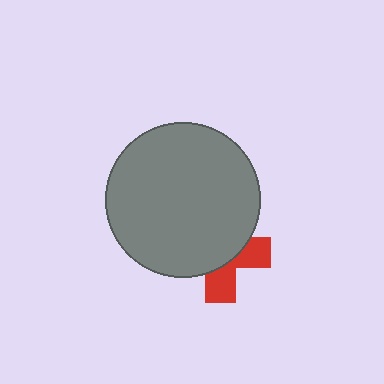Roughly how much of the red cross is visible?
A small part of it is visible (roughly 38%).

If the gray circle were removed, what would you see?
You would see the complete red cross.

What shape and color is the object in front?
The object in front is a gray circle.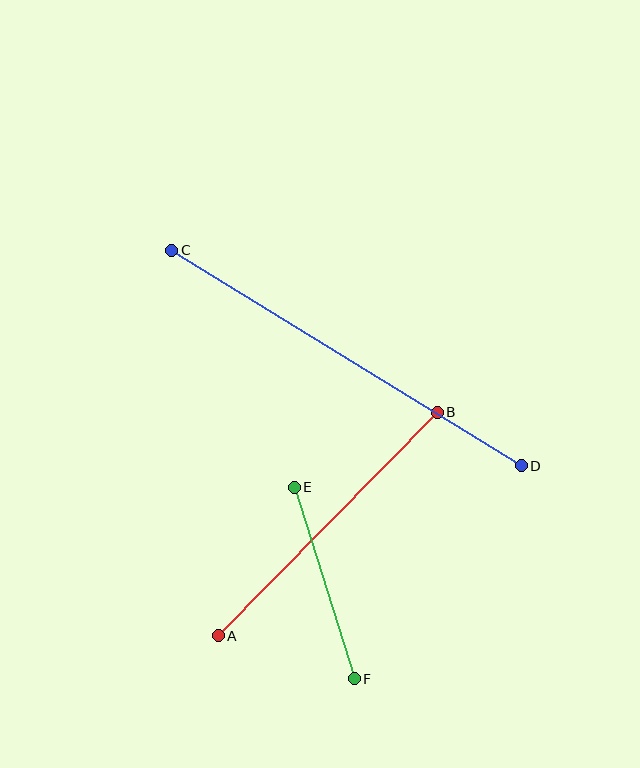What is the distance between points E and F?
The distance is approximately 201 pixels.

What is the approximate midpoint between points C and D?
The midpoint is at approximately (347, 358) pixels.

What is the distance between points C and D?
The distance is approximately 411 pixels.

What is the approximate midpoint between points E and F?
The midpoint is at approximately (324, 583) pixels.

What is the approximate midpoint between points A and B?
The midpoint is at approximately (328, 524) pixels.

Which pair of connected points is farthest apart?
Points C and D are farthest apart.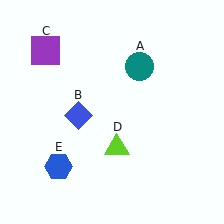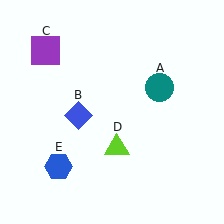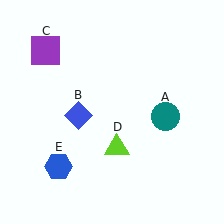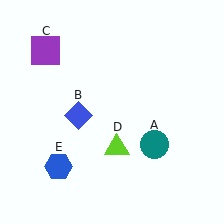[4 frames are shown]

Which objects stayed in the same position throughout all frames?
Blue diamond (object B) and purple square (object C) and lime triangle (object D) and blue hexagon (object E) remained stationary.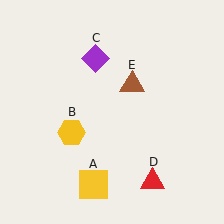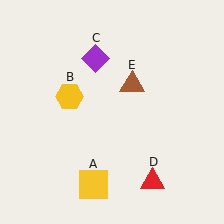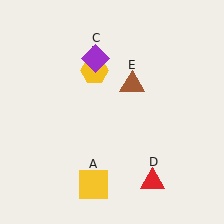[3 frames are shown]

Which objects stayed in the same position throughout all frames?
Yellow square (object A) and purple diamond (object C) and red triangle (object D) and brown triangle (object E) remained stationary.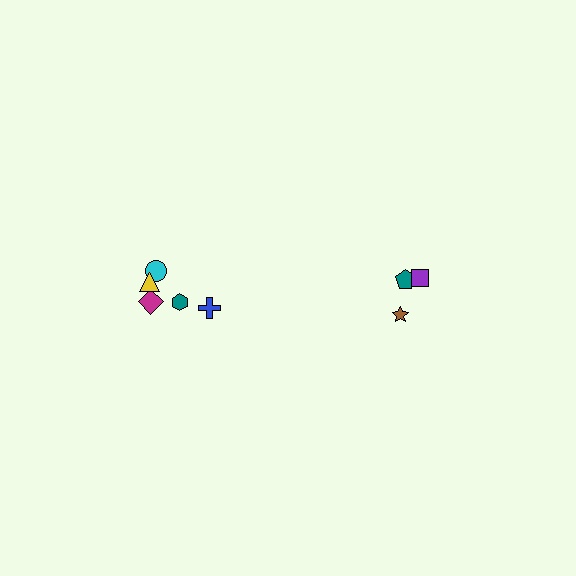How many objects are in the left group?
There are 5 objects.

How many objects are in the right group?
There are 3 objects.